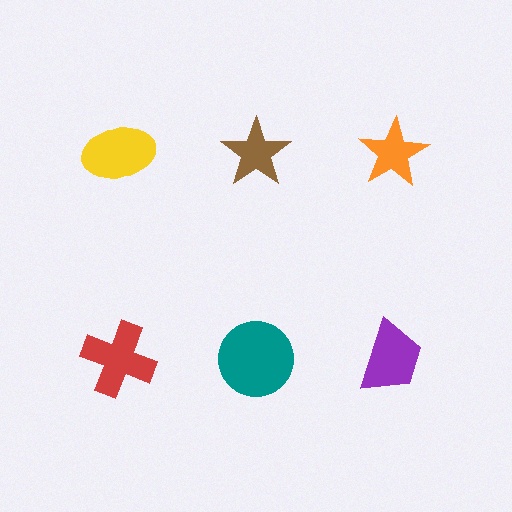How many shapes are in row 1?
3 shapes.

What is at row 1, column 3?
An orange star.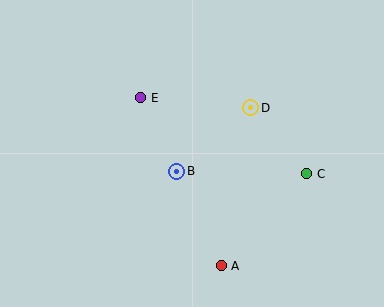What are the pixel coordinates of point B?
Point B is at (177, 171).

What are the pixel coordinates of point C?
Point C is at (307, 174).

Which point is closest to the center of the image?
Point B at (177, 171) is closest to the center.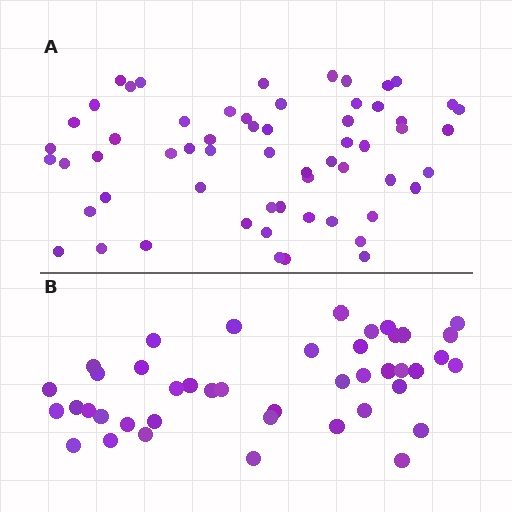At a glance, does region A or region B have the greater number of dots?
Region A (the top region) has more dots.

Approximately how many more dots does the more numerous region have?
Region A has approximately 15 more dots than region B.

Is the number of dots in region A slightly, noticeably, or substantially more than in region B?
Region A has noticeably more, but not dramatically so. The ratio is roughly 1.4 to 1.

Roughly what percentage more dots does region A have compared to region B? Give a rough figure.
About 40% more.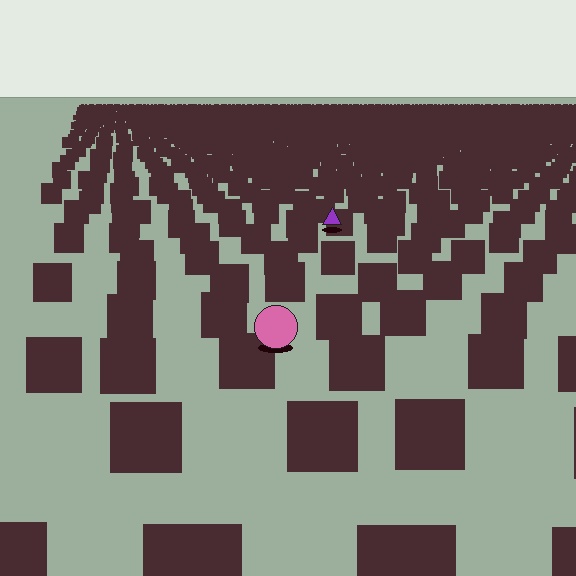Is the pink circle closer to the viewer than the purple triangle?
Yes. The pink circle is closer — you can tell from the texture gradient: the ground texture is coarser near it.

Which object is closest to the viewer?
The pink circle is closest. The texture marks near it are larger and more spread out.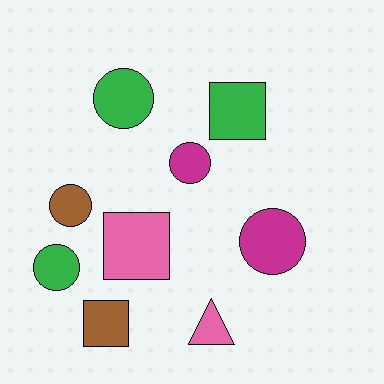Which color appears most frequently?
Green, with 3 objects.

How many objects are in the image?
There are 9 objects.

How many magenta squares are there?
There are no magenta squares.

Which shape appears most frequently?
Circle, with 5 objects.